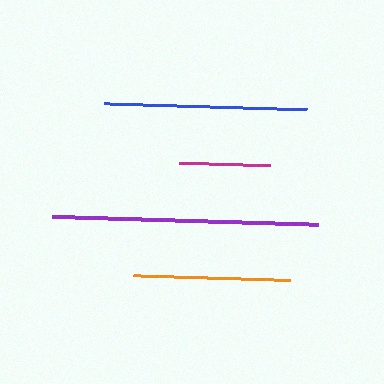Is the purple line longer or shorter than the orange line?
The purple line is longer than the orange line.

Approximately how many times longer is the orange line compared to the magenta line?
The orange line is approximately 1.7 times the length of the magenta line.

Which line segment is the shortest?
The magenta line is the shortest at approximately 91 pixels.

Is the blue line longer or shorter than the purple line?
The purple line is longer than the blue line.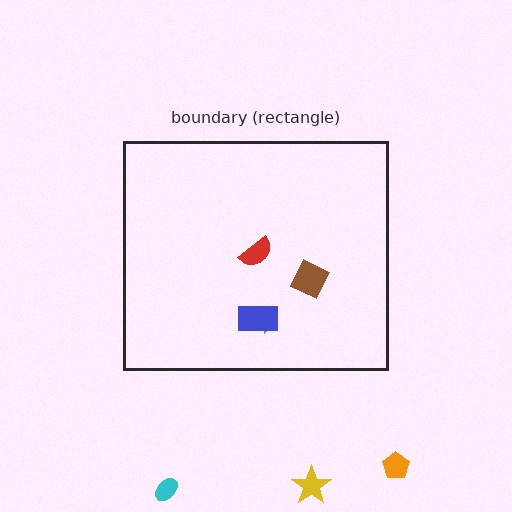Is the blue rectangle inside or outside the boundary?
Inside.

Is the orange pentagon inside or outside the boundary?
Outside.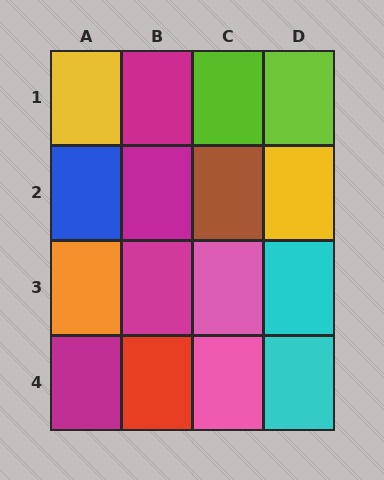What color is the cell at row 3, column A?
Orange.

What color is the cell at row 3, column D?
Cyan.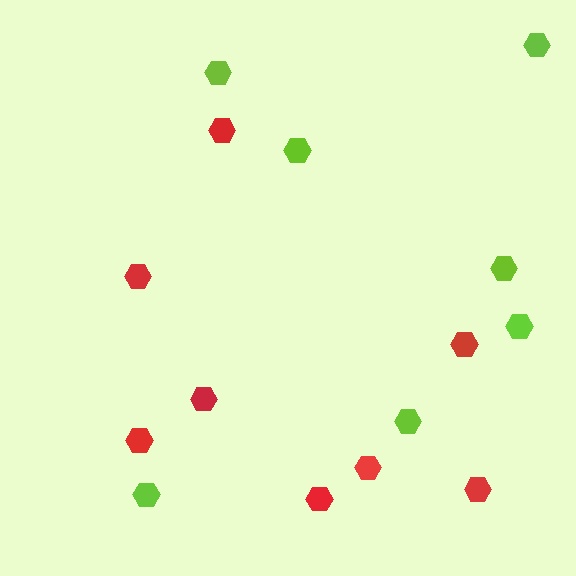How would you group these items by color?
There are 2 groups: one group of red hexagons (8) and one group of lime hexagons (7).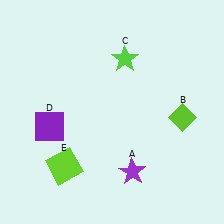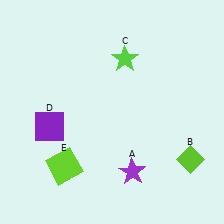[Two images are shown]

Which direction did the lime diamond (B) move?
The lime diamond (B) moved down.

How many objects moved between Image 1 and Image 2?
1 object moved between the two images.